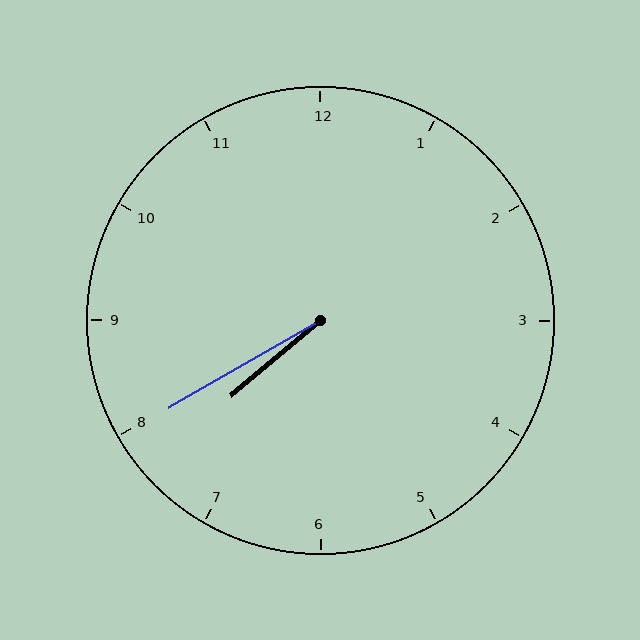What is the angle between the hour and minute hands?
Approximately 10 degrees.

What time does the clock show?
7:40.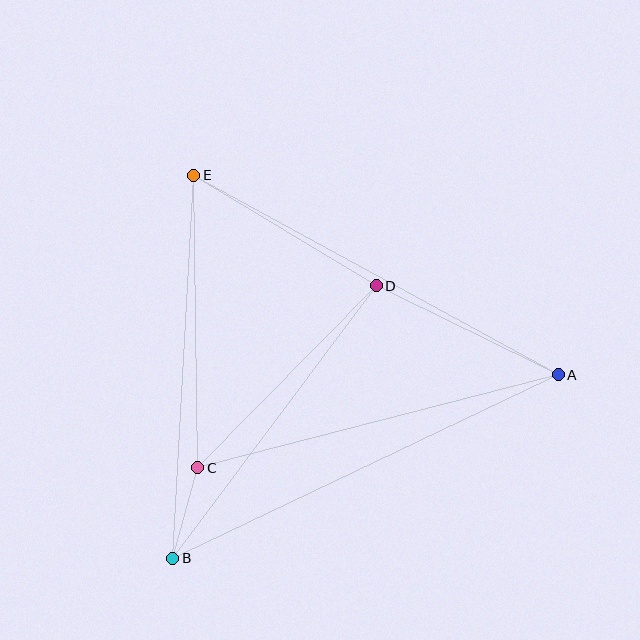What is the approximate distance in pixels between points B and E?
The distance between B and E is approximately 383 pixels.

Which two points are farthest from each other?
Points A and B are farthest from each other.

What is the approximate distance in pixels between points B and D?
The distance between B and D is approximately 340 pixels.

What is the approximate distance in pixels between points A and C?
The distance between A and C is approximately 372 pixels.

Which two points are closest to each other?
Points B and C are closest to each other.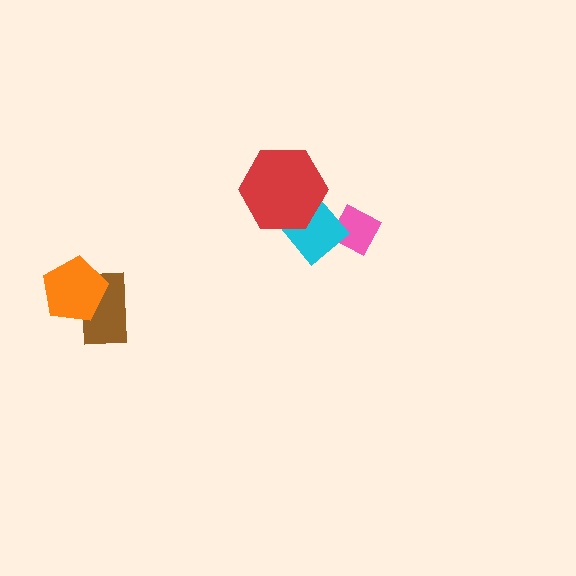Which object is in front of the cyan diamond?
The red hexagon is in front of the cyan diamond.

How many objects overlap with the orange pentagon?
1 object overlaps with the orange pentagon.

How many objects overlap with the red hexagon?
1 object overlaps with the red hexagon.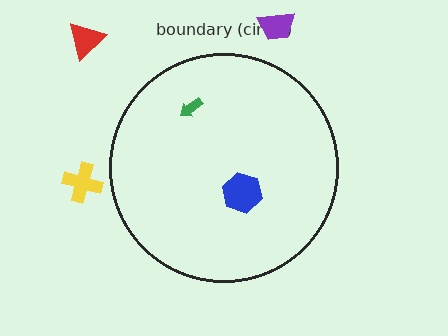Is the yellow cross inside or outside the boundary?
Outside.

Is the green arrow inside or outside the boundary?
Inside.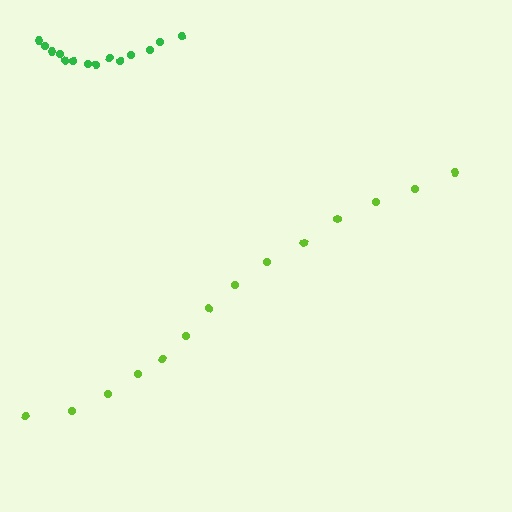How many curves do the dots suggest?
There are 2 distinct paths.